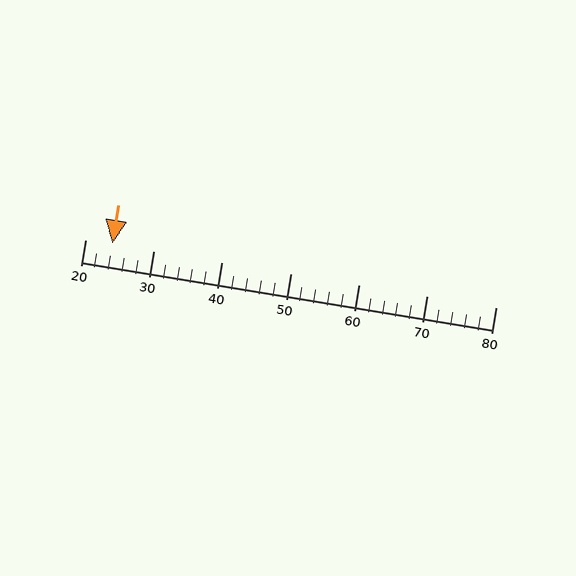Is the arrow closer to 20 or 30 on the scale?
The arrow is closer to 20.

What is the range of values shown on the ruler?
The ruler shows values from 20 to 80.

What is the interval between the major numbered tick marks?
The major tick marks are spaced 10 units apart.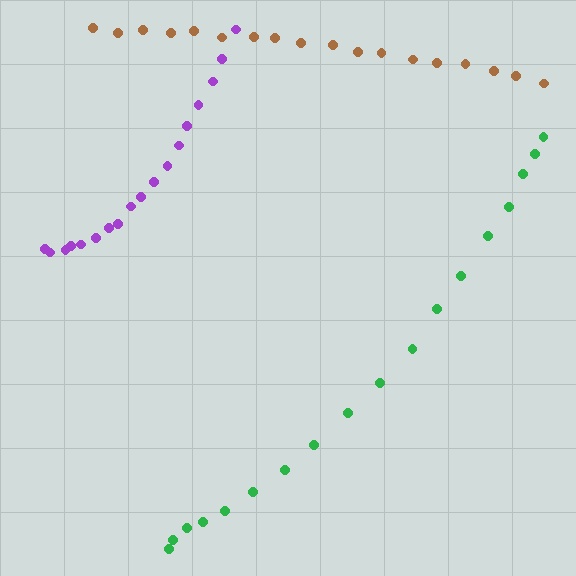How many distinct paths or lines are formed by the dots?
There are 3 distinct paths.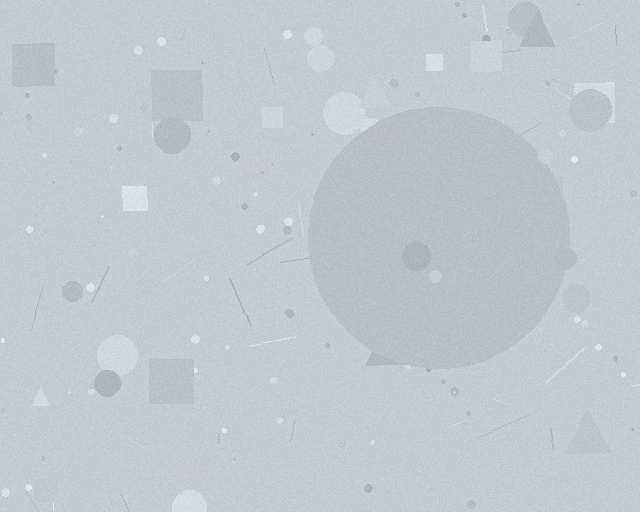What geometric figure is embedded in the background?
A circle is embedded in the background.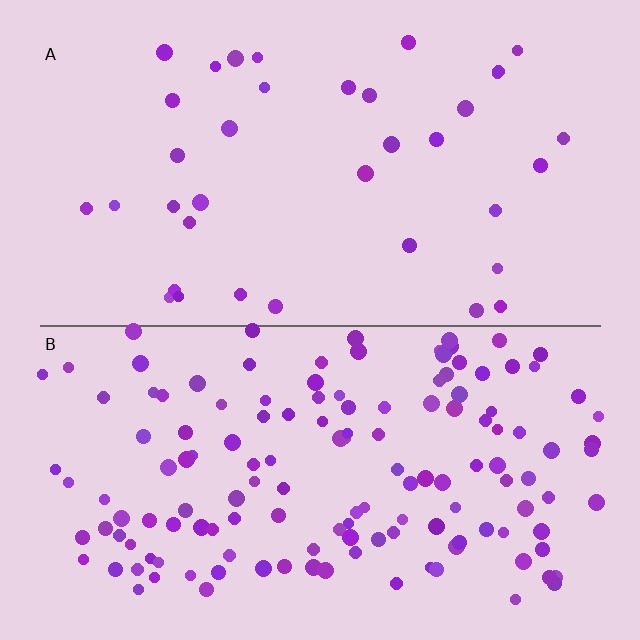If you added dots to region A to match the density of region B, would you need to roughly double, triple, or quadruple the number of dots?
Approximately quadruple.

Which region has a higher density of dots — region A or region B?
B (the bottom).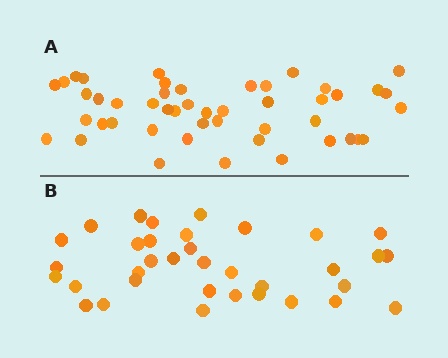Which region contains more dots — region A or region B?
Region A (the top region) has more dots.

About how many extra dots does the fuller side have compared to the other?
Region A has roughly 12 or so more dots than region B.